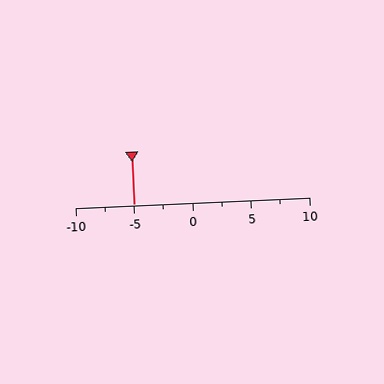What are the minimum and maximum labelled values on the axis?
The axis runs from -10 to 10.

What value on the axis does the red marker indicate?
The marker indicates approximately -5.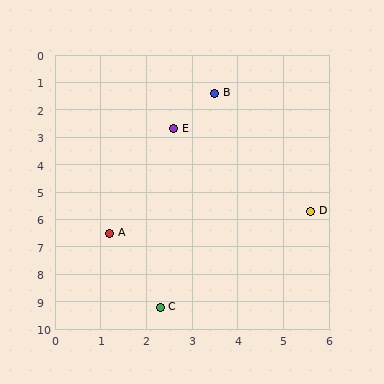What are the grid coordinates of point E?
Point E is at approximately (2.6, 2.7).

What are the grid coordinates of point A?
Point A is at approximately (1.2, 6.5).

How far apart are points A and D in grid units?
Points A and D are about 4.5 grid units apart.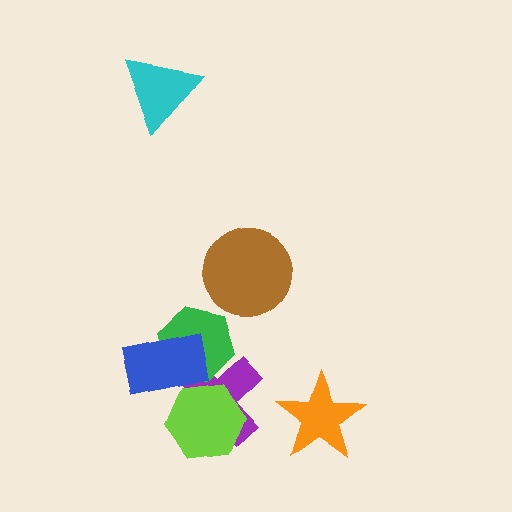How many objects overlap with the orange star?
0 objects overlap with the orange star.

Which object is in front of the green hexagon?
The blue rectangle is in front of the green hexagon.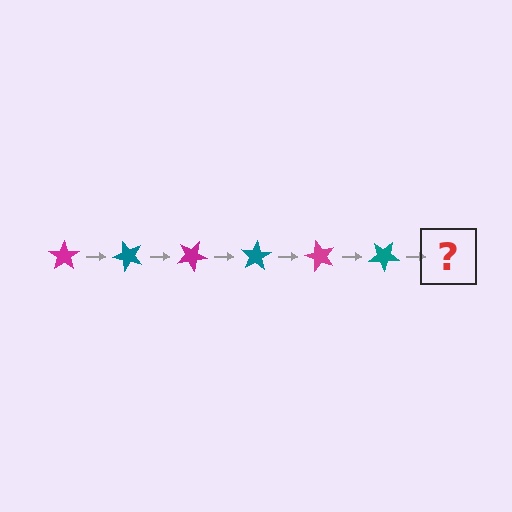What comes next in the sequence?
The next element should be a magenta star, rotated 300 degrees from the start.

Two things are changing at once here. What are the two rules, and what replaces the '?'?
The two rules are that it rotates 50 degrees each step and the color cycles through magenta and teal. The '?' should be a magenta star, rotated 300 degrees from the start.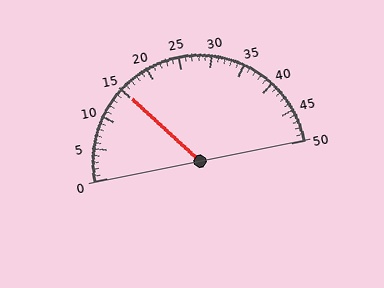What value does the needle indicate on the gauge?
The needle indicates approximately 15.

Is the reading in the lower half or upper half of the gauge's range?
The reading is in the lower half of the range (0 to 50).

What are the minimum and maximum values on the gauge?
The gauge ranges from 0 to 50.